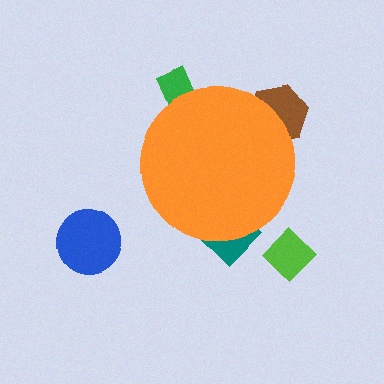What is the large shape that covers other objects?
An orange circle.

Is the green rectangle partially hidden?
Yes, the green rectangle is partially hidden behind the orange circle.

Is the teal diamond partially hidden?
Yes, the teal diamond is partially hidden behind the orange circle.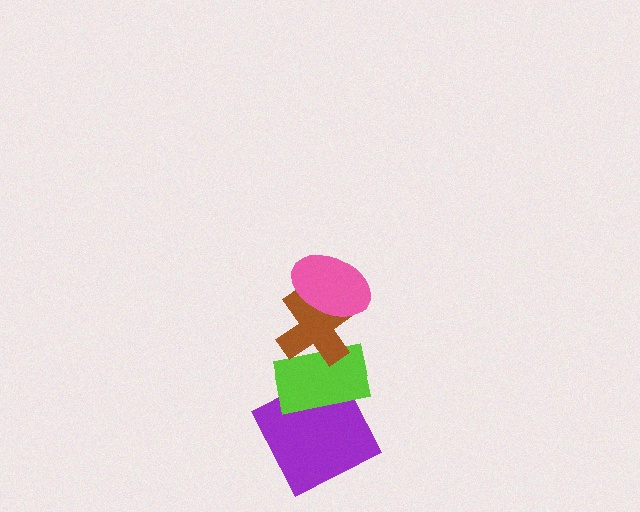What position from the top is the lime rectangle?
The lime rectangle is 3rd from the top.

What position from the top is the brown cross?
The brown cross is 2nd from the top.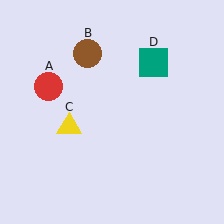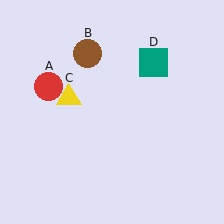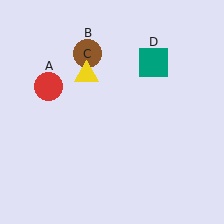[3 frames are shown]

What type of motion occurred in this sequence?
The yellow triangle (object C) rotated clockwise around the center of the scene.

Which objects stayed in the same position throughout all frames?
Red circle (object A) and brown circle (object B) and teal square (object D) remained stationary.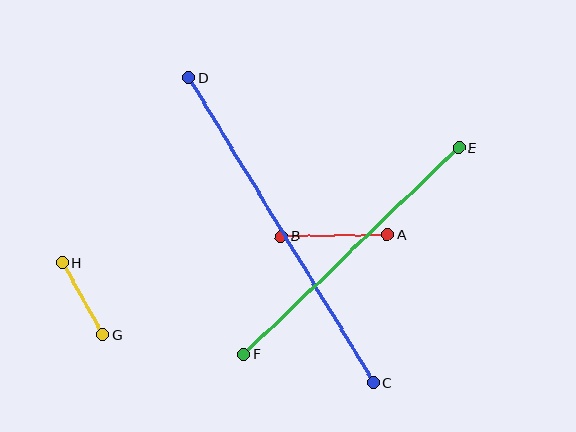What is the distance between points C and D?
The distance is approximately 357 pixels.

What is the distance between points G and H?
The distance is approximately 83 pixels.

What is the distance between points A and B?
The distance is approximately 106 pixels.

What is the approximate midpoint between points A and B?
The midpoint is at approximately (334, 235) pixels.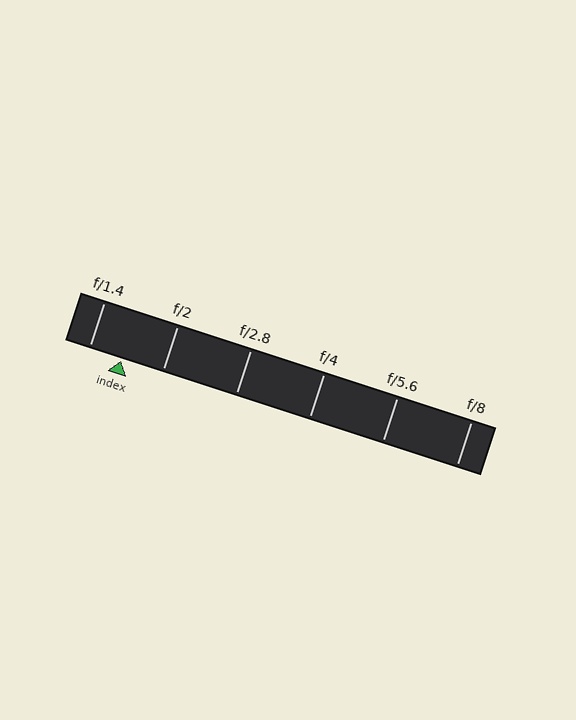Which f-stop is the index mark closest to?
The index mark is closest to f/1.4.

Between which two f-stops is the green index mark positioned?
The index mark is between f/1.4 and f/2.